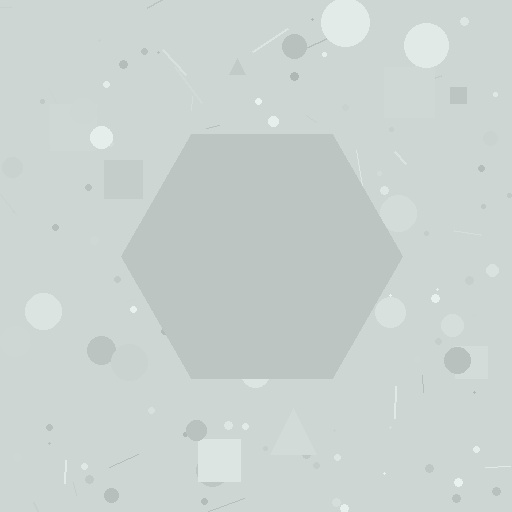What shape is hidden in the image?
A hexagon is hidden in the image.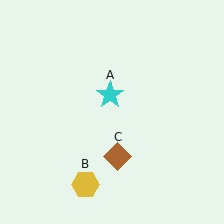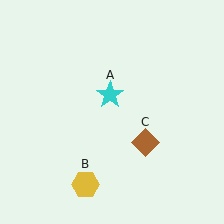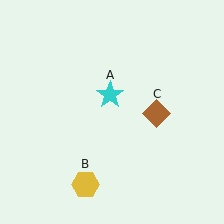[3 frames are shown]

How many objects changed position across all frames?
1 object changed position: brown diamond (object C).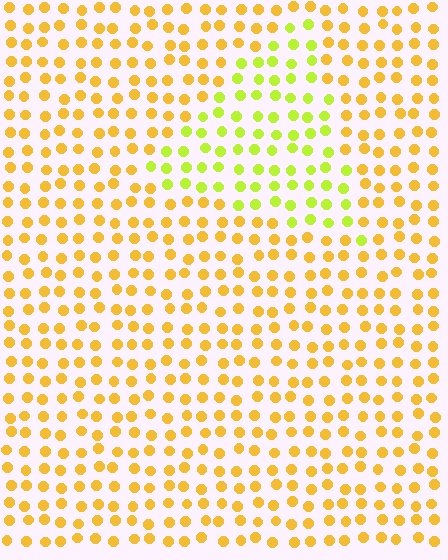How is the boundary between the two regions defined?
The boundary is defined purely by a slight shift in hue (about 36 degrees). Spacing, size, and orientation are identical on both sides.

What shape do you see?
I see a triangle.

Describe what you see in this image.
The image is filled with small yellow elements in a uniform arrangement. A triangle-shaped region is visible where the elements are tinted to a slightly different hue, forming a subtle color boundary.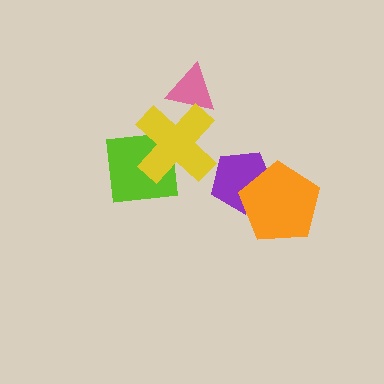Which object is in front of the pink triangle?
The yellow cross is in front of the pink triangle.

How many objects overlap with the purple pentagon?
1 object overlaps with the purple pentagon.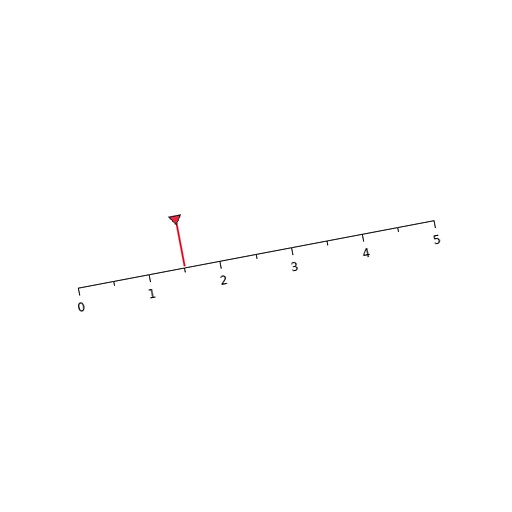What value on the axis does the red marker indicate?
The marker indicates approximately 1.5.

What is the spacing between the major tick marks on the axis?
The major ticks are spaced 1 apart.